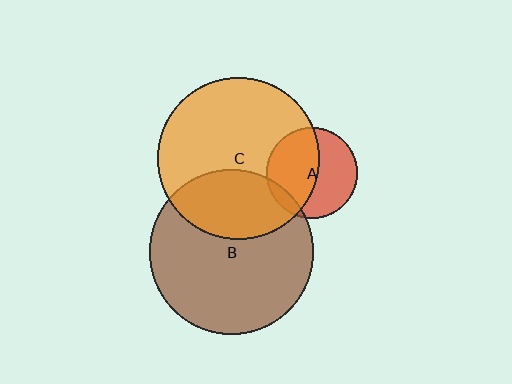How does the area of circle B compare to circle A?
Approximately 3.3 times.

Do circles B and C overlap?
Yes.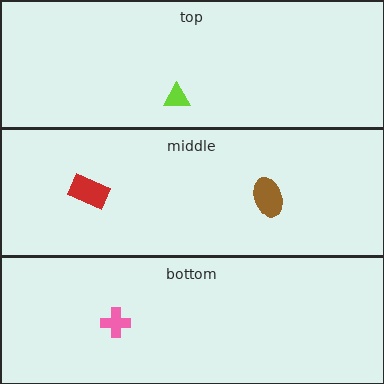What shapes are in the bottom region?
The pink cross.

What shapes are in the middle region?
The brown ellipse, the red rectangle.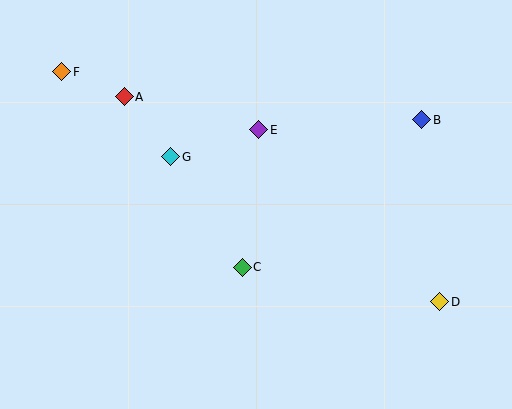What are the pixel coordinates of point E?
Point E is at (258, 130).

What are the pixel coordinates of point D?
Point D is at (440, 302).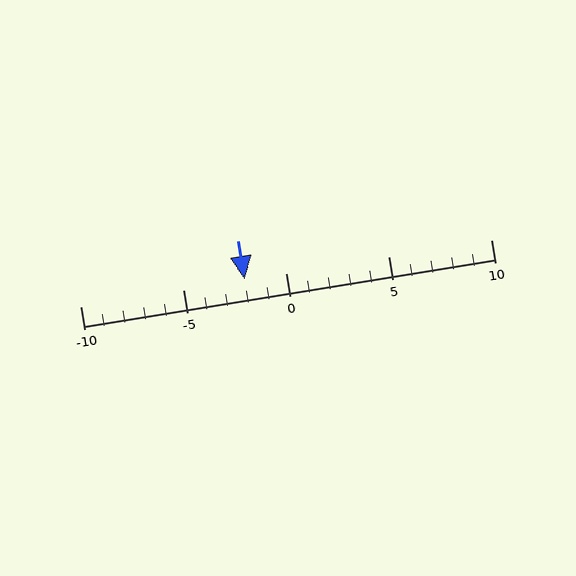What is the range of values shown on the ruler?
The ruler shows values from -10 to 10.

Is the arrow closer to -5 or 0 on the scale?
The arrow is closer to 0.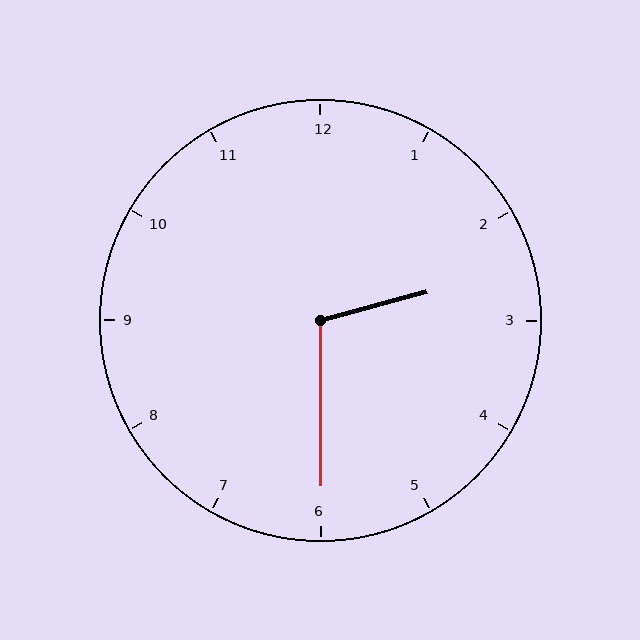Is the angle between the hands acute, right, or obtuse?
It is obtuse.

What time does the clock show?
2:30.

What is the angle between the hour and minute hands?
Approximately 105 degrees.